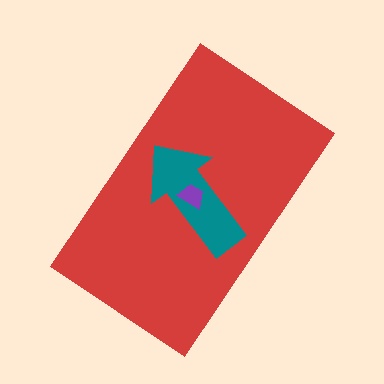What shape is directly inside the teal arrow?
The purple trapezoid.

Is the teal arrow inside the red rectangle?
Yes.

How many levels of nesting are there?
3.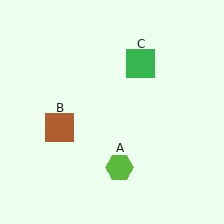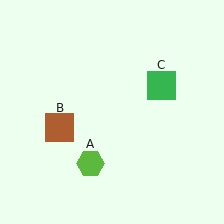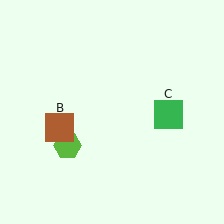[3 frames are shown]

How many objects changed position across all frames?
2 objects changed position: lime hexagon (object A), green square (object C).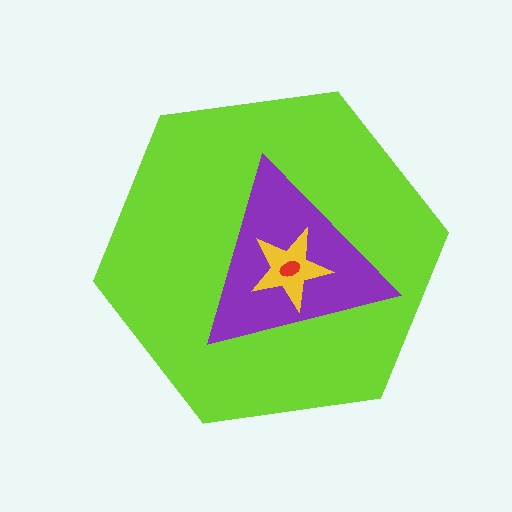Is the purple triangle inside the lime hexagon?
Yes.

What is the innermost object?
The red ellipse.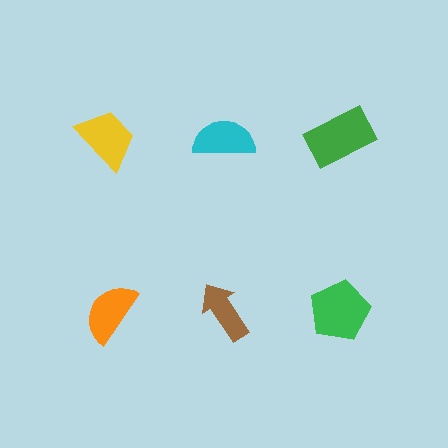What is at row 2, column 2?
A brown arrow.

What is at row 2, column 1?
An orange semicircle.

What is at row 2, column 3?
A green pentagon.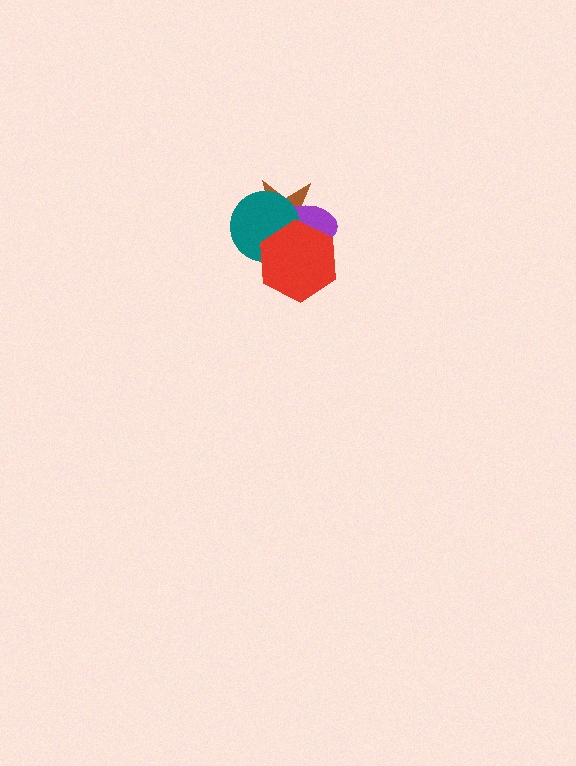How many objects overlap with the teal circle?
3 objects overlap with the teal circle.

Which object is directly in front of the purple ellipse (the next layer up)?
The teal circle is directly in front of the purple ellipse.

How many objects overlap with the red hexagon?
3 objects overlap with the red hexagon.